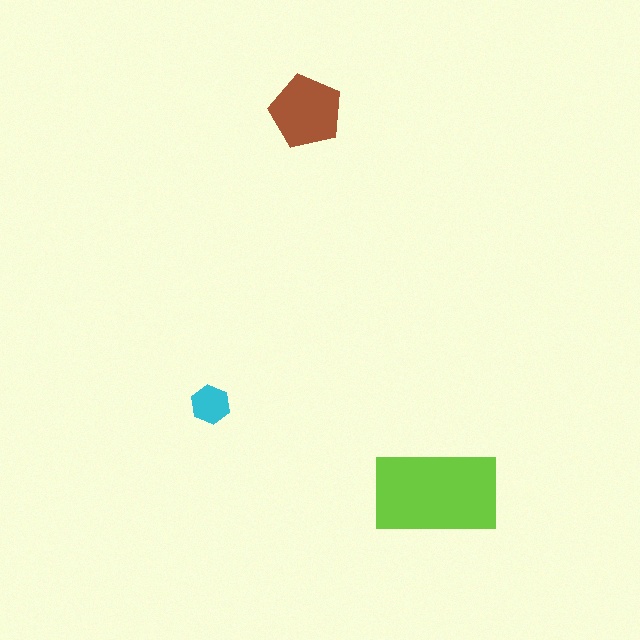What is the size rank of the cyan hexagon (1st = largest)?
3rd.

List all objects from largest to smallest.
The lime rectangle, the brown pentagon, the cyan hexagon.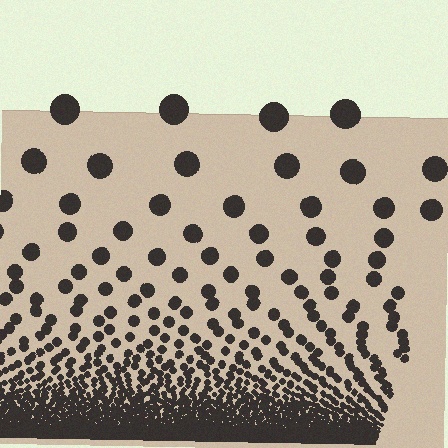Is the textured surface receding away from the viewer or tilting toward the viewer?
The surface appears to tilt toward the viewer. Texture elements get larger and sparser toward the top.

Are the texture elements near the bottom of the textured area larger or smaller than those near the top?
Smaller. The gradient is inverted — elements near the bottom are smaller and denser.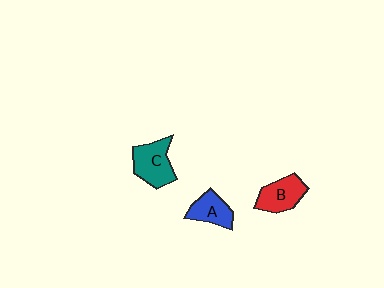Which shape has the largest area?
Shape C (teal).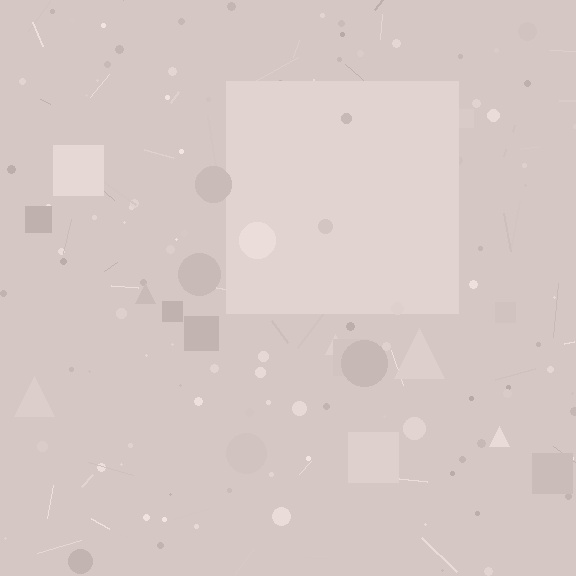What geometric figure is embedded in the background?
A square is embedded in the background.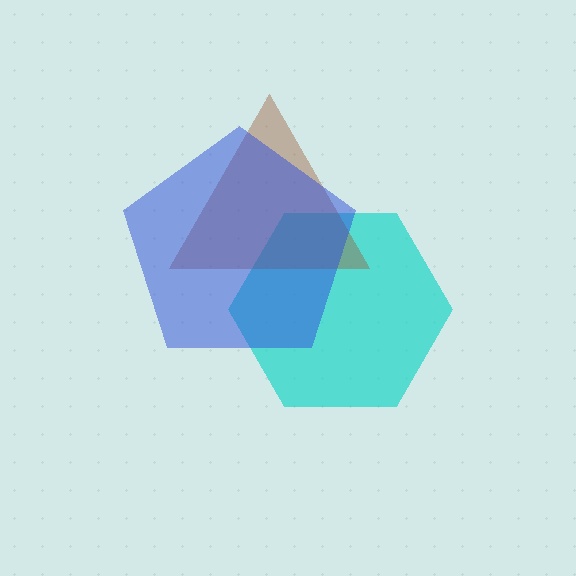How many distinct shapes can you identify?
There are 3 distinct shapes: a cyan hexagon, a brown triangle, a blue pentagon.